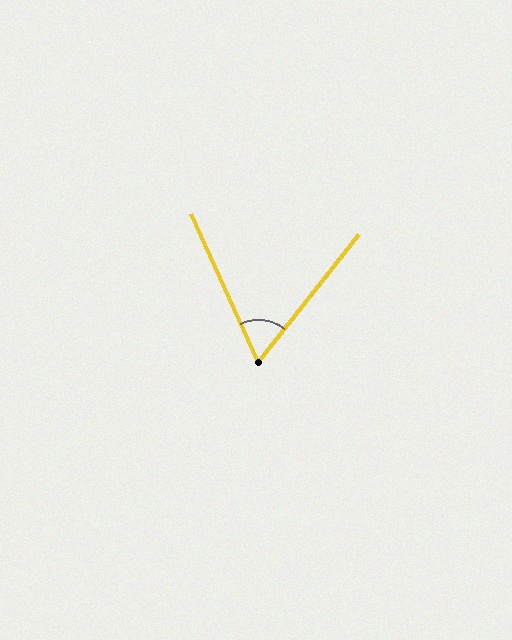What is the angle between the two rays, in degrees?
Approximately 63 degrees.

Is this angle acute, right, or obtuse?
It is acute.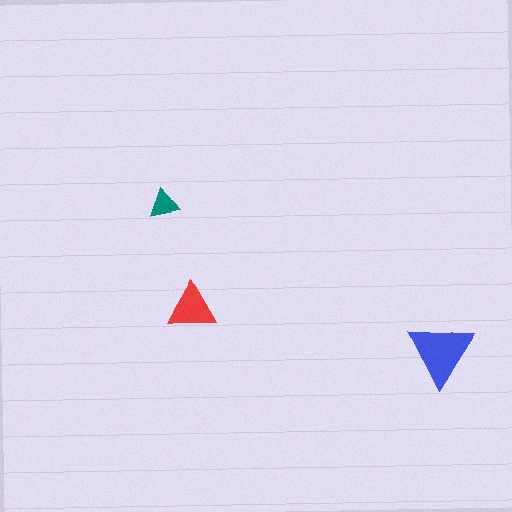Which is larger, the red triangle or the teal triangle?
The red one.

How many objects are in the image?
There are 3 objects in the image.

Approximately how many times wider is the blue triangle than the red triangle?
About 1.5 times wider.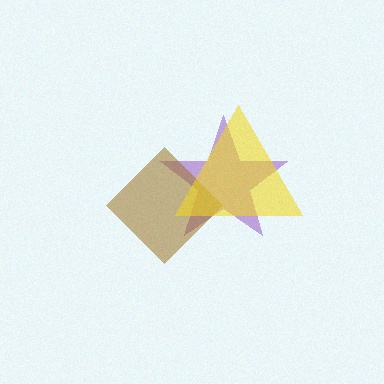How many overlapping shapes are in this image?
There are 3 overlapping shapes in the image.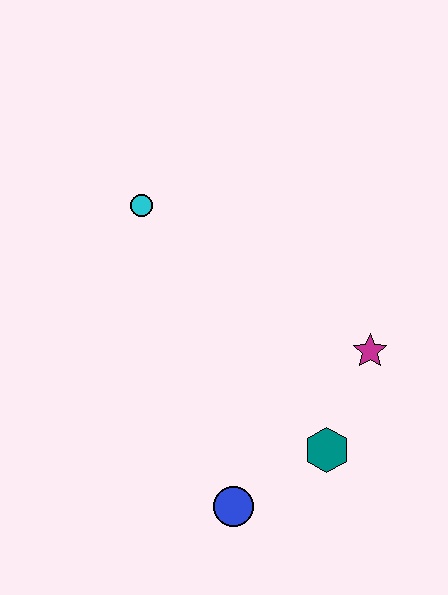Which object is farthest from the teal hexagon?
The cyan circle is farthest from the teal hexagon.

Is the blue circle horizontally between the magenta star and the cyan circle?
Yes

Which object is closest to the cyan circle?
The magenta star is closest to the cyan circle.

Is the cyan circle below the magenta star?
No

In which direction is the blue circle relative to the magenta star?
The blue circle is below the magenta star.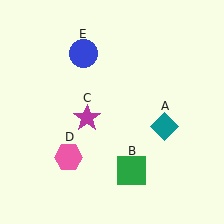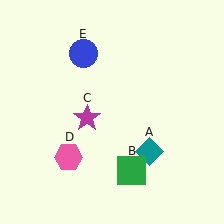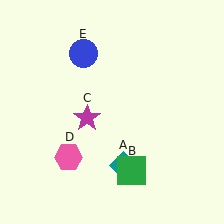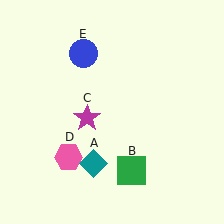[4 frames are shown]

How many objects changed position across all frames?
1 object changed position: teal diamond (object A).